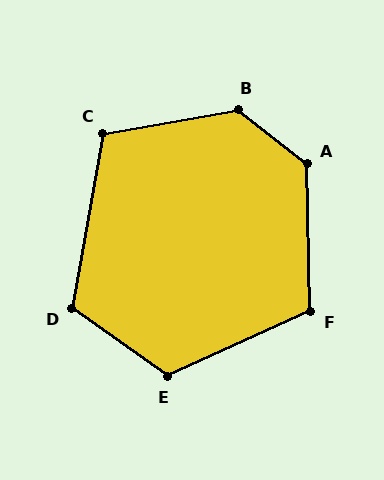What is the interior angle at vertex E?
Approximately 120 degrees (obtuse).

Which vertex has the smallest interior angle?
C, at approximately 110 degrees.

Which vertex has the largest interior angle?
B, at approximately 132 degrees.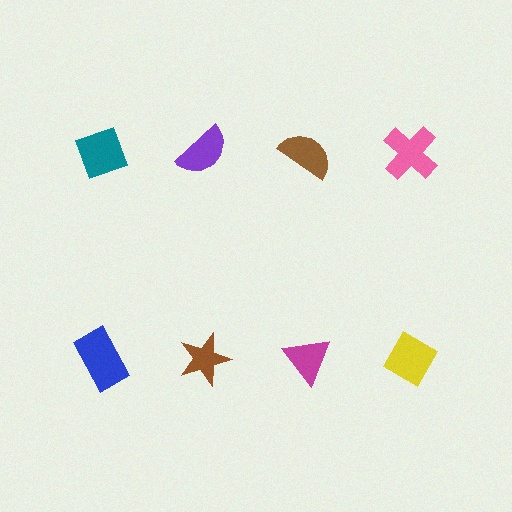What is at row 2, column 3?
A magenta triangle.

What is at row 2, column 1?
A blue rectangle.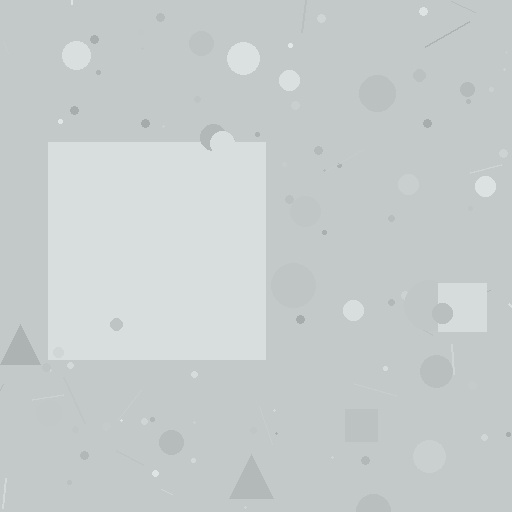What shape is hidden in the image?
A square is hidden in the image.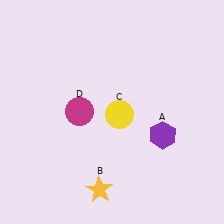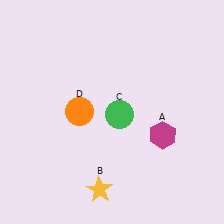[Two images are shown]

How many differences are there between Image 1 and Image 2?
There are 3 differences between the two images.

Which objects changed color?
A changed from purple to magenta. C changed from yellow to green. D changed from magenta to orange.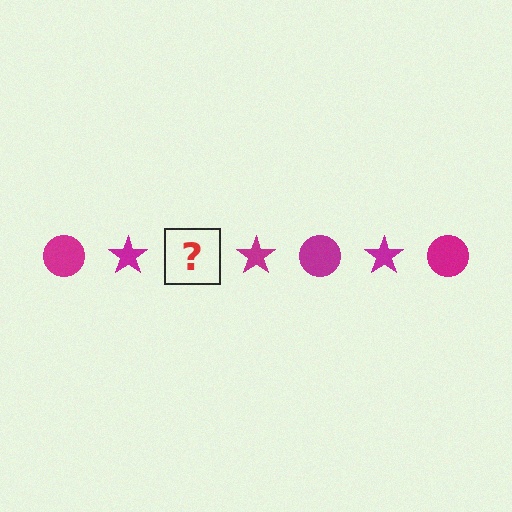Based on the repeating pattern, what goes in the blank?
The blank should be a magenta circle.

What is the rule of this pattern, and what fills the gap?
The rule is that the pattern cycles through circle, star shapes in magenta. The gap should be filled with a magenta circle.